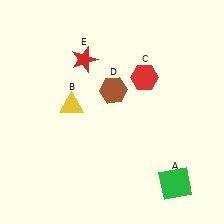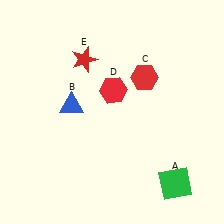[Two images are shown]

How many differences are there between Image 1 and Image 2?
There are 2 differences between the two images.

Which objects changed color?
B changed from yellow to blue. D changed from brown to red.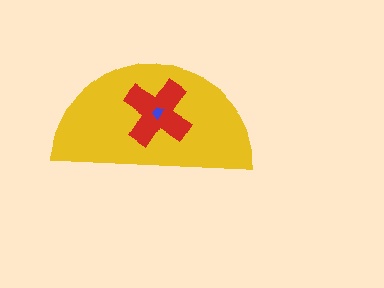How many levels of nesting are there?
3.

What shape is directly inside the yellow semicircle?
The red cross.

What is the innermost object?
The blue trapezoid.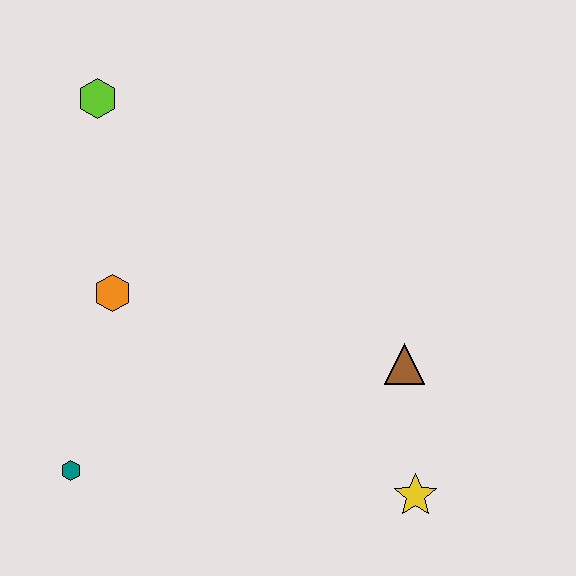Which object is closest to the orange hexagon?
The teal hexagon is closest to the orange hexagon.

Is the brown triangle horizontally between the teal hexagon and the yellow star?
Yes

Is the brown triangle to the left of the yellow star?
Yes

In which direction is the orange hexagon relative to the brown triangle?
The orange hexagon is to the left of the brown triangle.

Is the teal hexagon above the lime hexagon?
No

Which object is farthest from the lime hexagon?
The yellow star is farthest from the lime hexagon.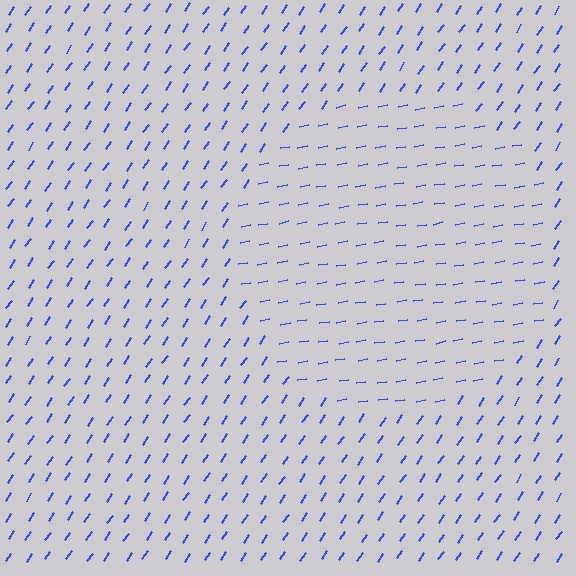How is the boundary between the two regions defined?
The boundary is defined purely by a change in line orientation (approximately 45 degrees difference). All lines are the same color and thickness.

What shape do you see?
I see a circle.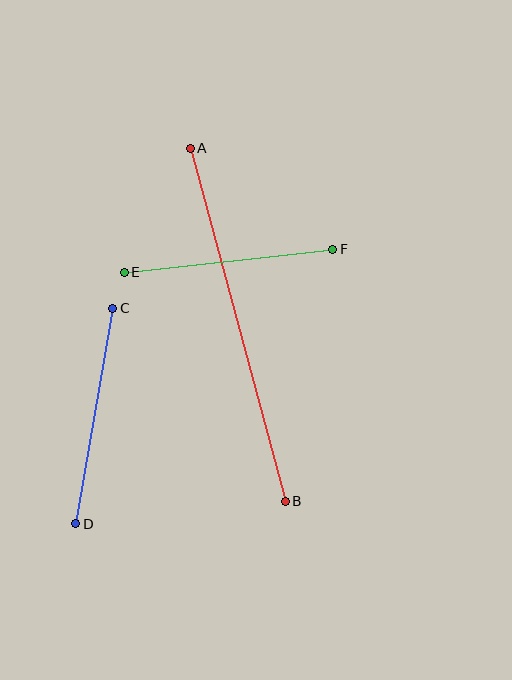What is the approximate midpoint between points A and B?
The midpoint is at approximately (238, 325) pixels.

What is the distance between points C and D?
The distance is approximately 218 pixels.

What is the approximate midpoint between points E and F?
The midpoint is at approximately (228, 261) pixels.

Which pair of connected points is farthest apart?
Points A and B are farthest apart.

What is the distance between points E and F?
The distance is approximately 210 pixels.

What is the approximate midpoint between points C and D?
The midpoint is at approximately (94, 416) pixels.